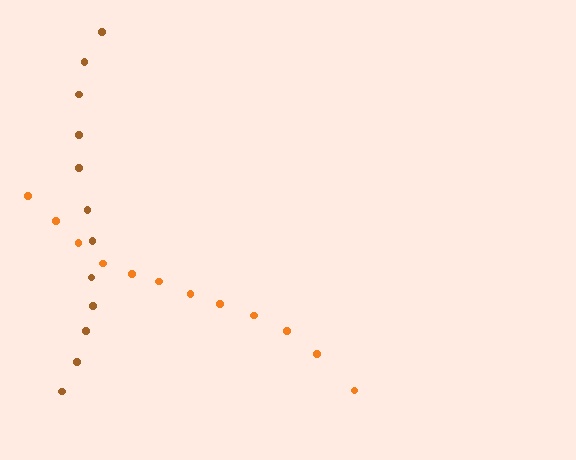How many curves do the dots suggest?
There are 2 distinct paths.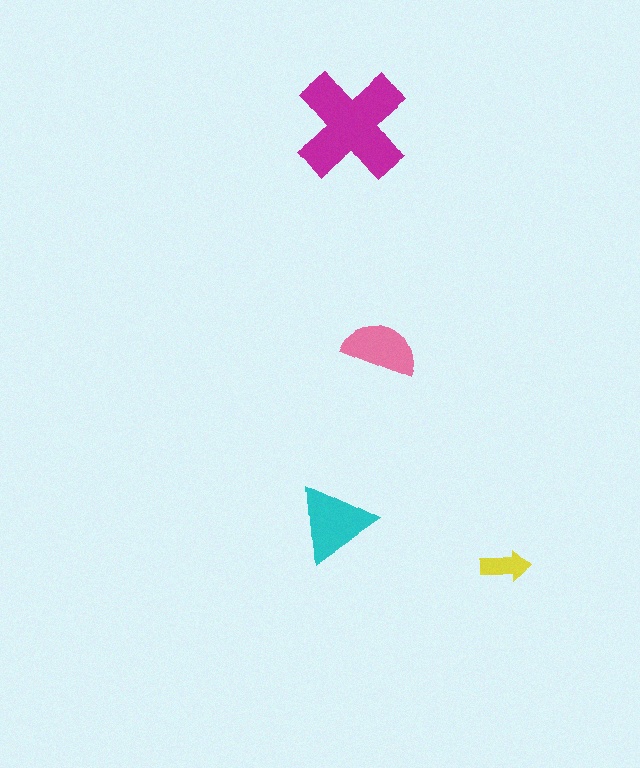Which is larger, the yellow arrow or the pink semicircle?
The pink semicircle.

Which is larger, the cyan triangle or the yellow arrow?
The cyan triangle.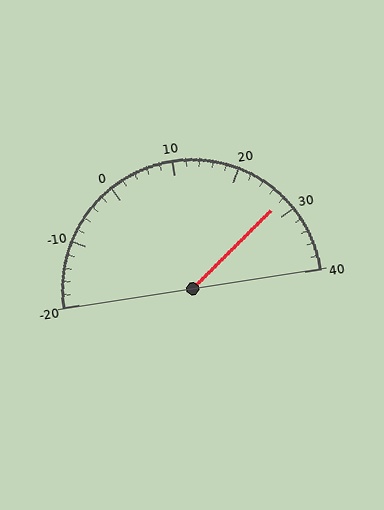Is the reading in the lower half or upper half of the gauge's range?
The reading is in the upper half of the range (-20 to 40).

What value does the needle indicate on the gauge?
The needle indicates approximately 28.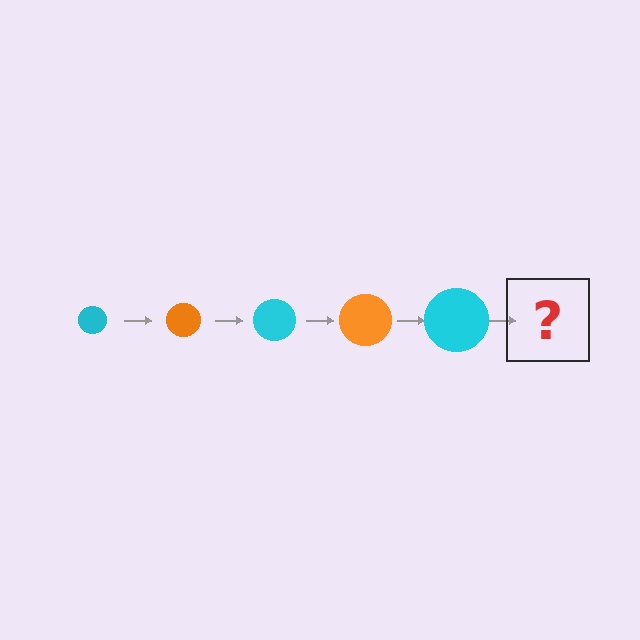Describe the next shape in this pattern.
It should be an orange circle, larger than the previous one.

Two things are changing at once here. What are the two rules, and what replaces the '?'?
The two rules are that the circle grows larger each step and the color cycles through cyan and orange. The '?' should be an orange circle, larger than the previous one.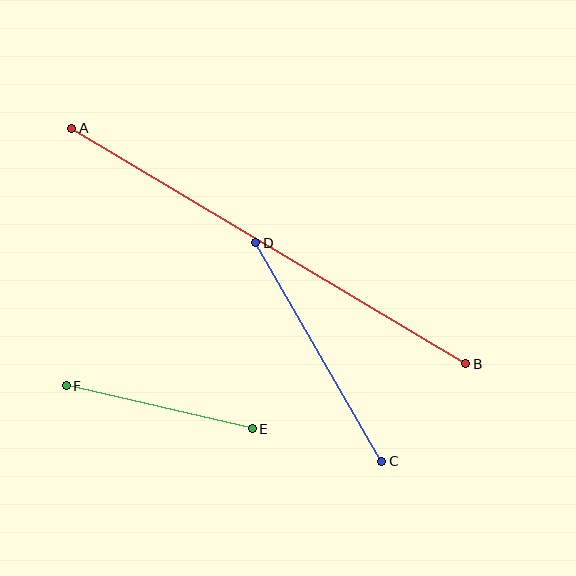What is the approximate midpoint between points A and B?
The midpoint is at approximately (269, 246) pixels.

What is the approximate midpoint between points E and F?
The midpoint is at approximately (159, 407) pixels.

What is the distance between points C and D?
The distance is approximately 252 pixels.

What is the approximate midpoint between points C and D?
The midpoint is at approximately (319, 352) pixels.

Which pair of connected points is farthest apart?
Points A and B are farthest apart.